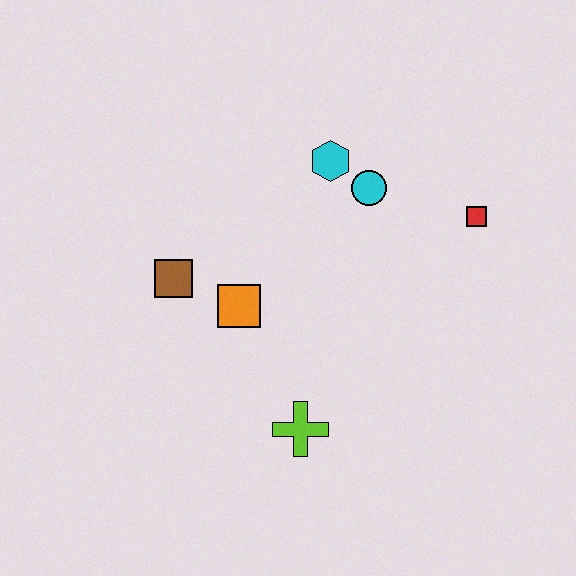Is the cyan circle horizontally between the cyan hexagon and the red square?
Yes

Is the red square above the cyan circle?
No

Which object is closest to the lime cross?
The orange square is closest to the lime cross.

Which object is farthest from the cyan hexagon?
The lime cross is farthest from the cyan hexagon.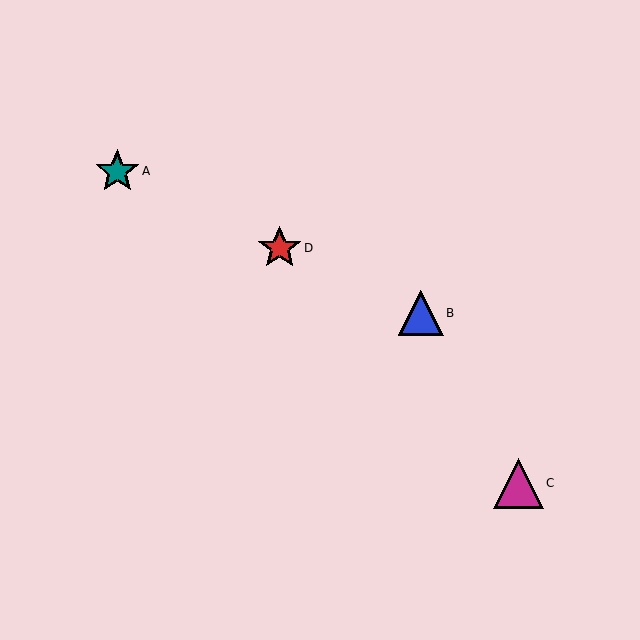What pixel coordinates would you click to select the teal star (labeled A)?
Click at (117, 171) to select the teal star A.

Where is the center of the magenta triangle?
The center of the magenta triangle is at (518, 483).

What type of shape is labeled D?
Shape D is a red star.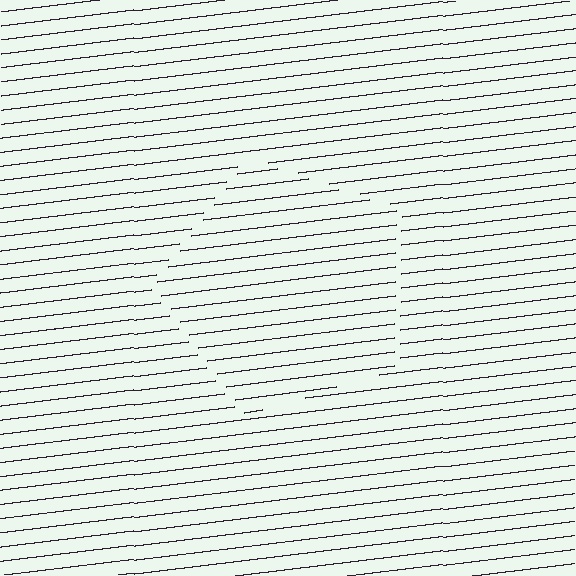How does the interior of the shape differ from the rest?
The interior of the shape contains the same grating, shifted by half a period — the contour is defined by the phase discontinuity where line-ends from the inner and outer gratings abut.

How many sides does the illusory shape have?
5 sides — the line-ends trace a pentagon.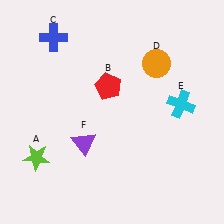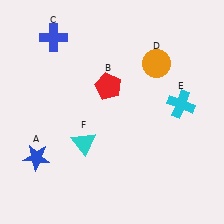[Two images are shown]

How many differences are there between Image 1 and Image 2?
There are 2 differences between the two images.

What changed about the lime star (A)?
In Image 1, A is lime. In Image 2, it changed to blue.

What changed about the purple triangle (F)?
In Image 1, F is purple. In Image 2, it changed to cyan.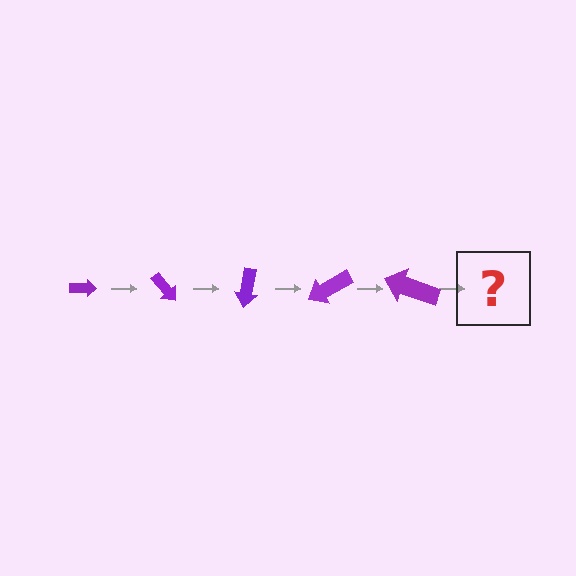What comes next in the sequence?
The next element should be an arrow, larger than the previous one and rotated 250 degrees from the start.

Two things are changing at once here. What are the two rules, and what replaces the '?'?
The two rules are that the arrow grows larger each step and it rotates 50 degrees each step. The '?' should be an arrow, larger than the previous one and rotated 250 degrees from the start.